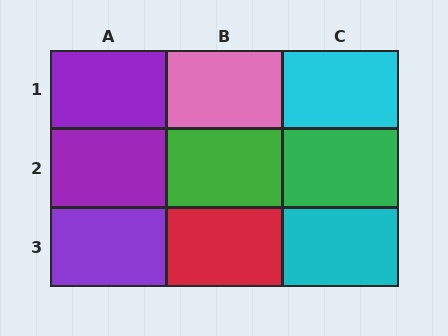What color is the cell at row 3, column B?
Red.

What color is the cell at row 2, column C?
Green.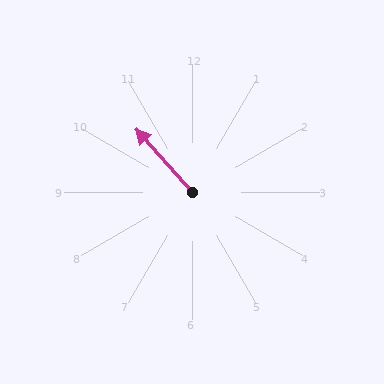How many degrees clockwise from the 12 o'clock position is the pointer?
Approximately 318 degrees.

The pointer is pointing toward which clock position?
Roughly 11 o'clock.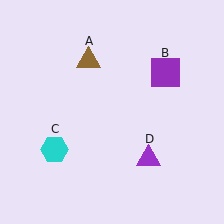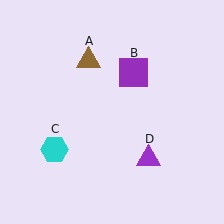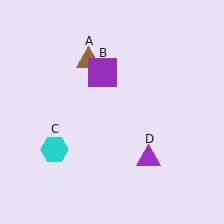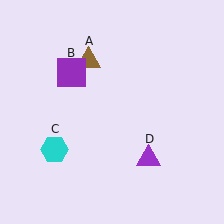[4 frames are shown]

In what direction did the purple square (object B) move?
The purple square (object B) moved left.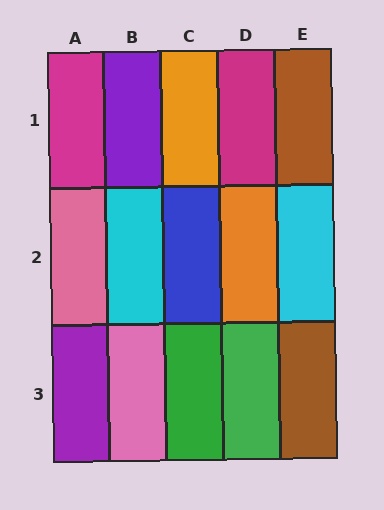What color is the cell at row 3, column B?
Pink.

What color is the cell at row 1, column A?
Magenta.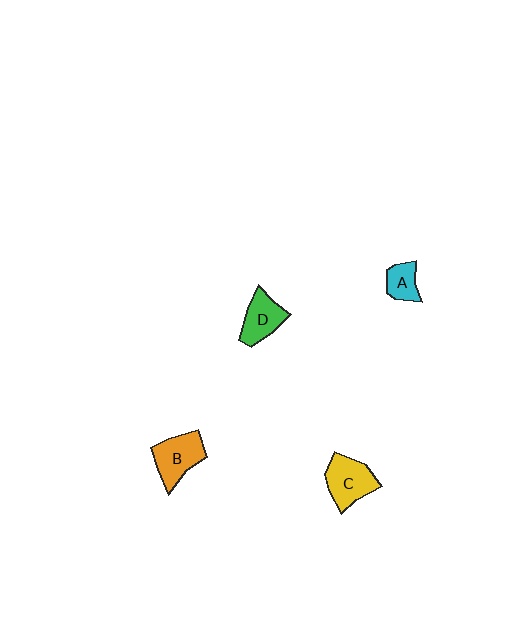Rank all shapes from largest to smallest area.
From largest to smallest: B (orange), C (yellow), D (green), A (cyan).